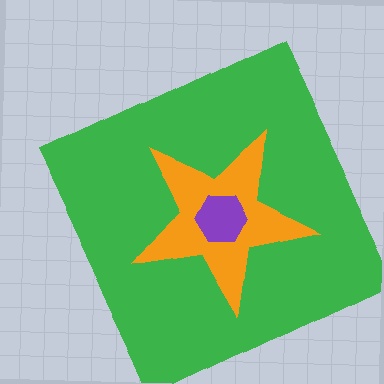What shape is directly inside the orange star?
The purple hexagon.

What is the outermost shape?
The green square.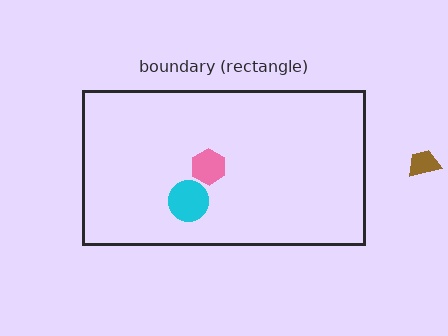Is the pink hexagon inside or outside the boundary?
Inside.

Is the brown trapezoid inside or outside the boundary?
Outside.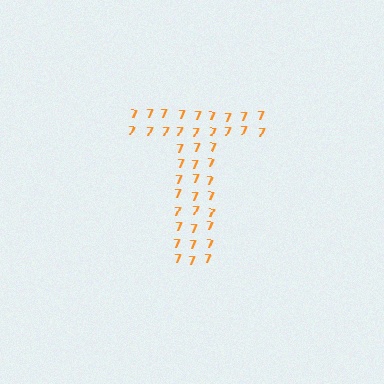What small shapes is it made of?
It is made of small digit 7's.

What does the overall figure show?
The overall figure shows the letter T.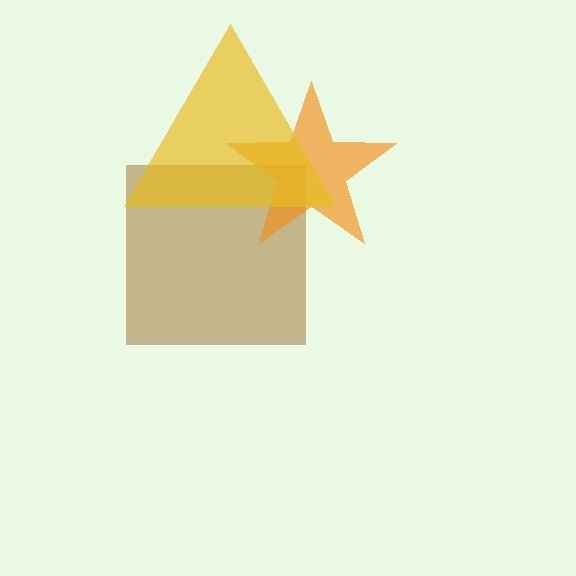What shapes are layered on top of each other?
The layered shapes are: a brown square, an orange star, a yellow triangle.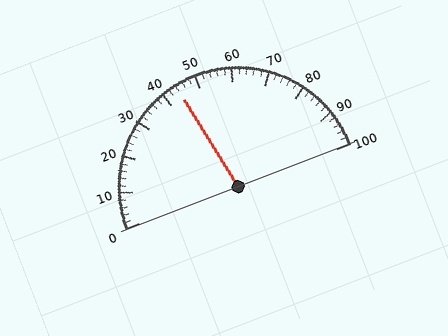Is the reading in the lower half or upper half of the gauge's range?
The reading is in the lower half of the range (0 to 100).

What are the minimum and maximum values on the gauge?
The gauge ranges from 0 to 100.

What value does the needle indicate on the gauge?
The needle indicates approximately 44.